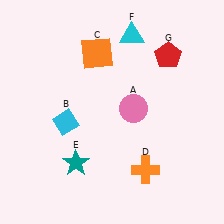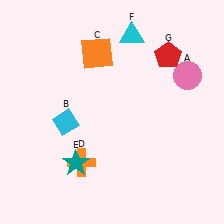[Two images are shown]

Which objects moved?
The objects that moved are: the pink circle (A), the orange cross (D).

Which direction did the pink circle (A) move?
The pink circle (A) moved right.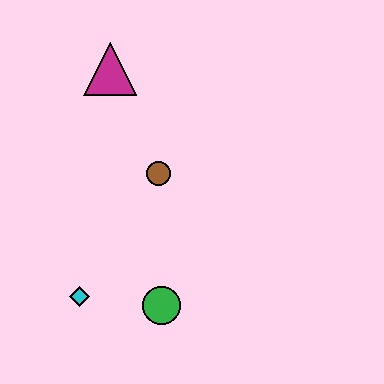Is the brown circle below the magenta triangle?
Yes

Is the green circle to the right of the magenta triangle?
Yes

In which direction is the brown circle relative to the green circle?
The brown circle is above the green circle.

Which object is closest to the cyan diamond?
The green circle is closest to the cyan diamond.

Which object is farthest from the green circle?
The magenta triangle is farthest from the green circle.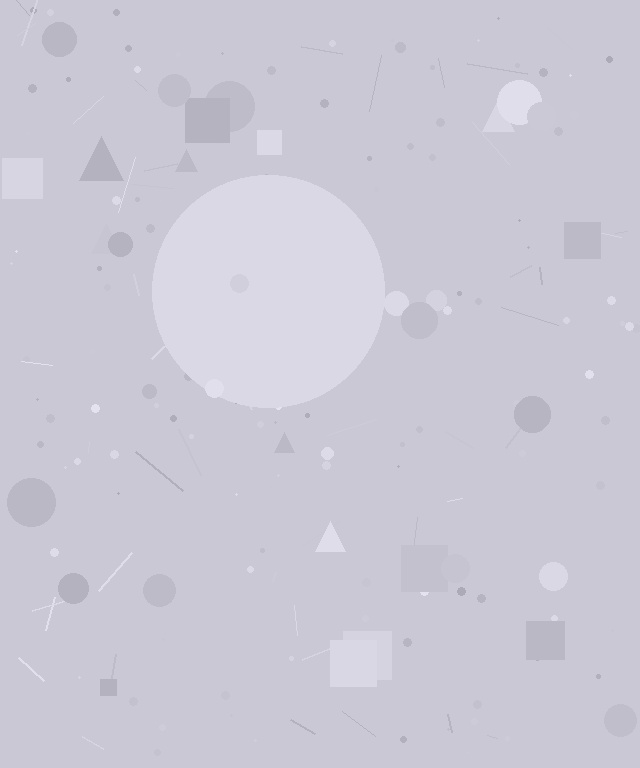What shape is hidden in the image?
A circle is hidden in the image.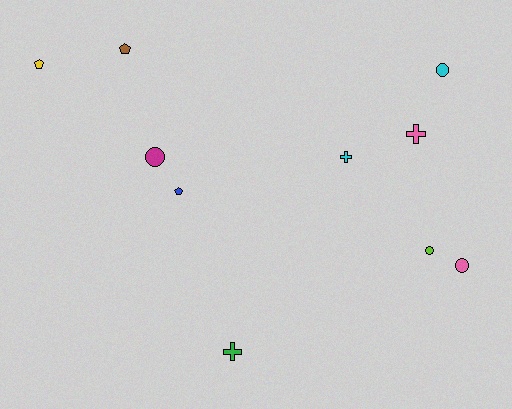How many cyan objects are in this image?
There are 2 cyan objects.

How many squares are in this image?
There are no squares.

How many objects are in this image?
There are 10 objects.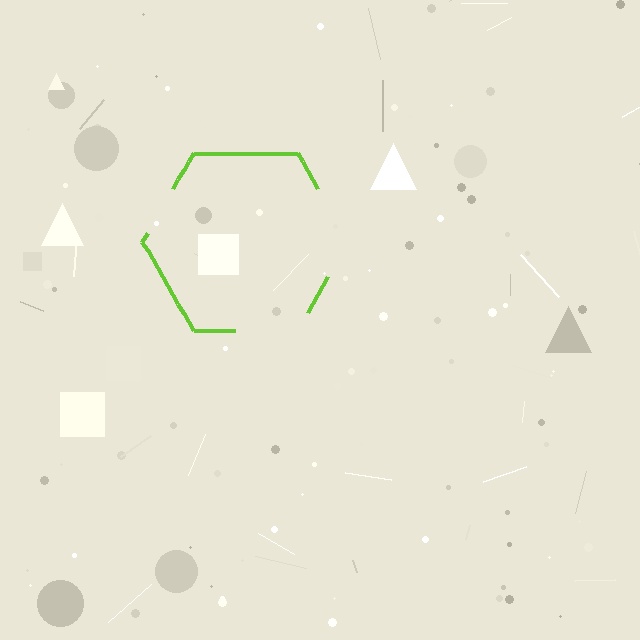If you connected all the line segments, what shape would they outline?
They would outline a hexagon.